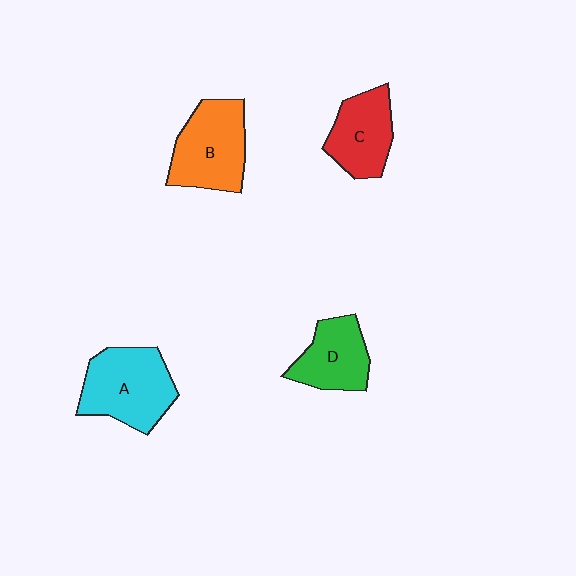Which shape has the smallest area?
Shape D (green).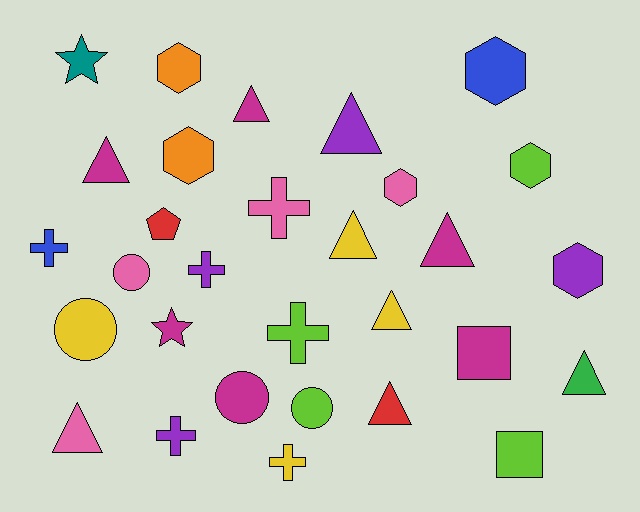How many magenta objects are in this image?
There are 6 magenta objects.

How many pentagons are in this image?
There is 1 pentagon.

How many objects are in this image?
There are 30 objects.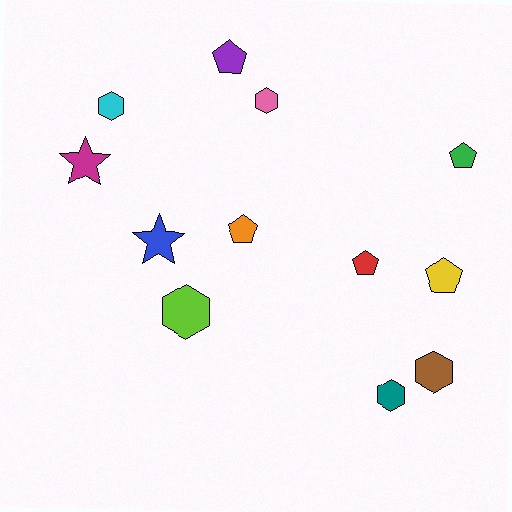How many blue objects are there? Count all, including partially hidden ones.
There is 1 blue object.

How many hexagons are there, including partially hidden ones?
There are 5 hexagons.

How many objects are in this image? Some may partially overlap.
There are 12 objects.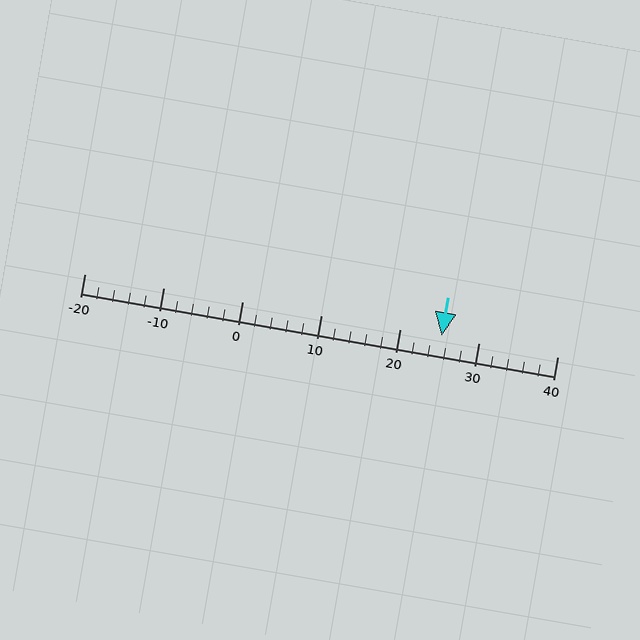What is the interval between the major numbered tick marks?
The major tick marks are spaced 10 units apart.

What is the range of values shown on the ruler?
The ruler shows values from -20 to 40.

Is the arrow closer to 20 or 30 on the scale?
The arrow is closer to 30.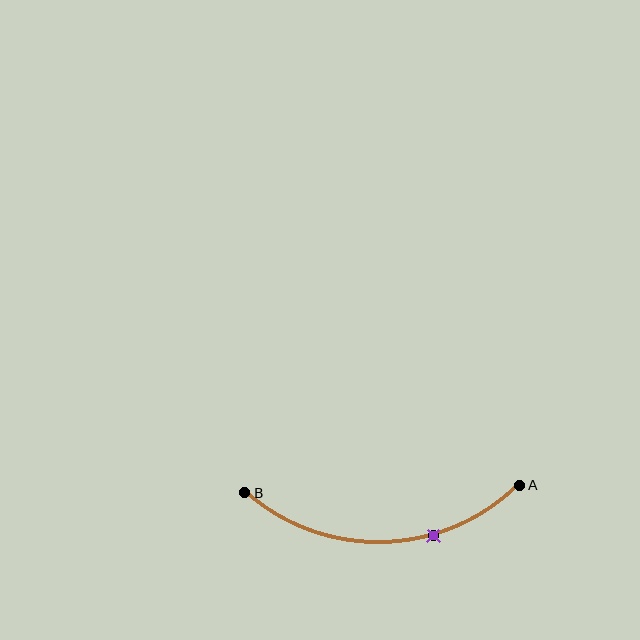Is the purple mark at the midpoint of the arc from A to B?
No. The purple mark lies on the arc but is closer to endpoint A. The arc midpoint would be at the point on the curve equidistant along the arc from both A and B.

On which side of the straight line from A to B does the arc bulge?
The arc bulges below the straight line connecting A and B.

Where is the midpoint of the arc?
The arc midpoint is the point on the curve farthest from the straight line joining A and B. It sits below that line.